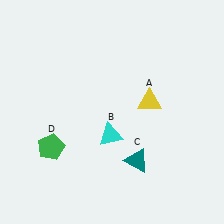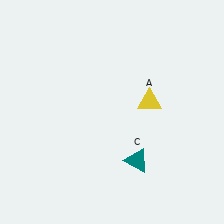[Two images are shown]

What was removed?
The cyan triangle (B), the green pentagon (D) were removed in Image 2.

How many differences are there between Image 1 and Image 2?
There are 2 differences between the two images.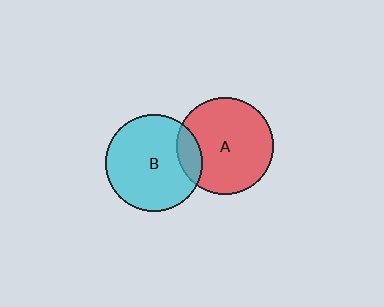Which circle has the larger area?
Circle A (red).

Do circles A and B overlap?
Yes.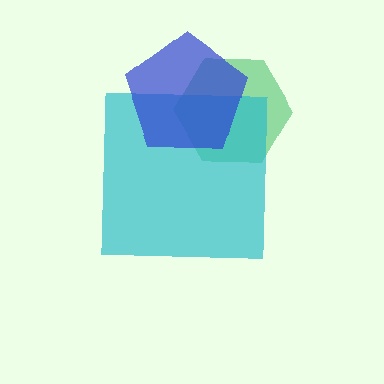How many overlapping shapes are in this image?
There are 3 overlapping shapes in the image.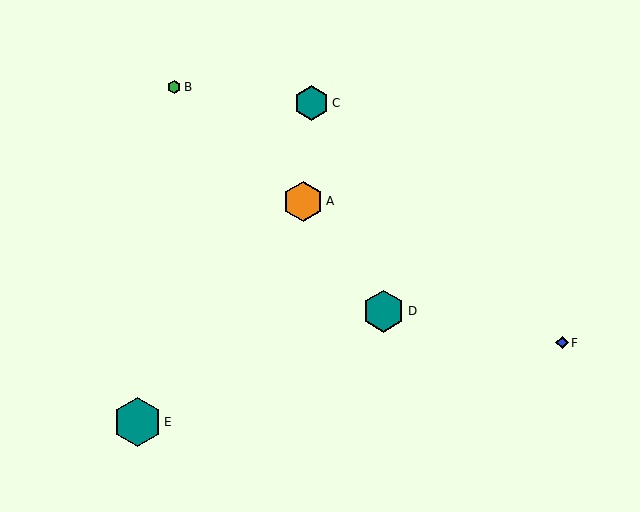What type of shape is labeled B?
Shape B is a green hexagon.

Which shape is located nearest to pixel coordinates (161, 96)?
The green hexagon (labeled B) at (174, 87) is nearest to that location.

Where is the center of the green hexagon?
The center of the green hexagon is at (174, 87).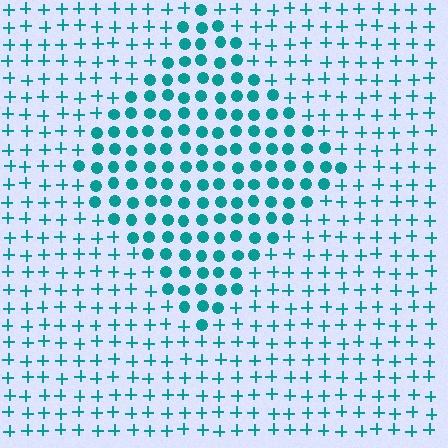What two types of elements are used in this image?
The image uses circles inside the diamond region and plus signs outside it.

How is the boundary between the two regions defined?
The boundary is defined by a change in element shape: circles inside vs. plus signs outside. All elements share the same color and spacing.